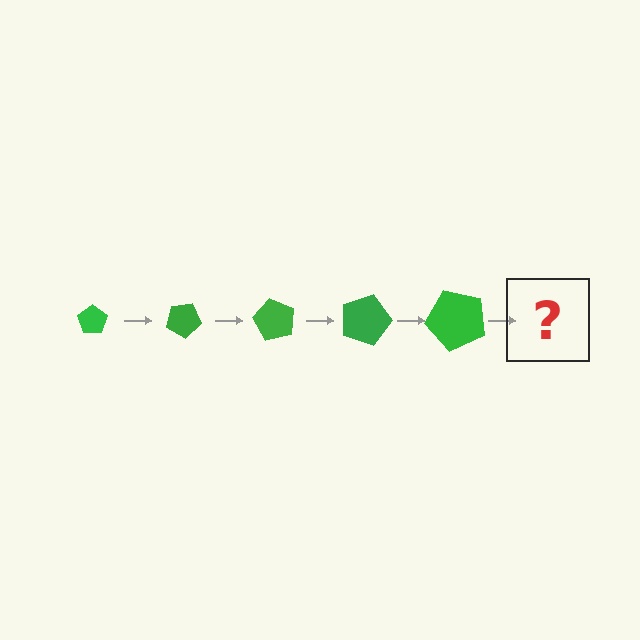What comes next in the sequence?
The next element should be a pentagon, larger than the previous one and rotated 150 degrees from the start.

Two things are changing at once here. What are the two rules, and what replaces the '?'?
The two rules are that the pentagon grows larger each step and it rotates 30 degrees each step. The '?' should be a pentagon, larger than the previous one and rotated 150 degrees from the start.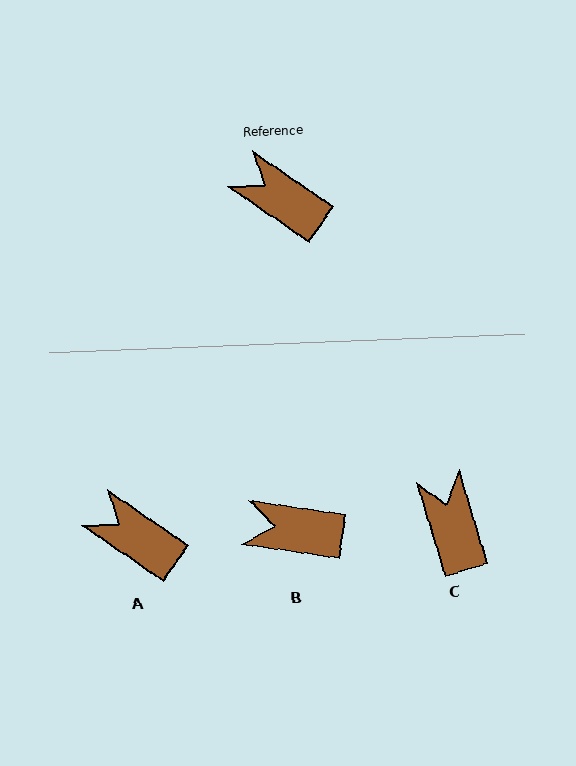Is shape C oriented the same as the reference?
No, it is off by about 38 degrees.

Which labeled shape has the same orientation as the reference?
A.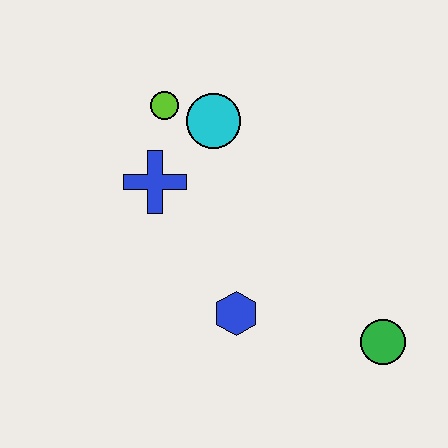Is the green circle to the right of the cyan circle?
Yes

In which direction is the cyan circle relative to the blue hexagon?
The cyan circle is above the blue hexagon.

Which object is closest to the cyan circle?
The lime circle is closest to the cyan circle.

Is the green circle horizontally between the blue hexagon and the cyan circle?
No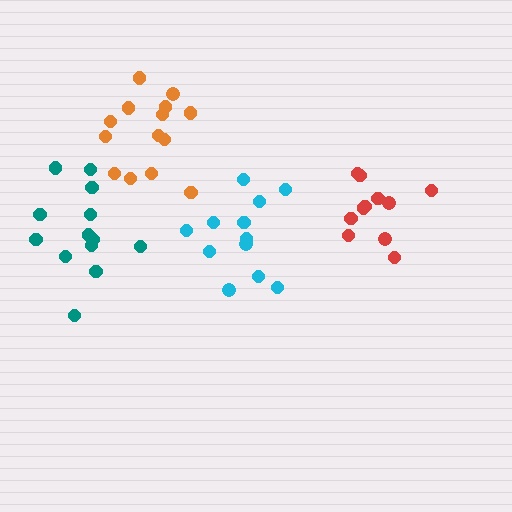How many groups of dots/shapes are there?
There are 4 groups.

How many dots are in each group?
Group 1: 12 dots, Group 2: 13 dots, Group 3: 11 dots, Group 4: 14 dots (50 total).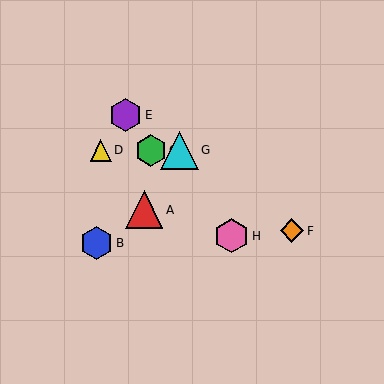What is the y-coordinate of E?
Object E is at y≈115.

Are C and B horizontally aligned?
No, C is at y≈150 and B is at y≈243.